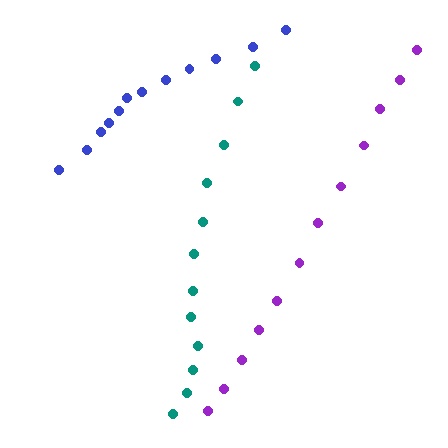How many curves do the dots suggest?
There are 3 distinct paths.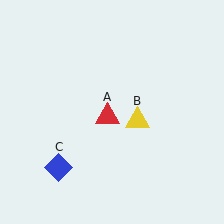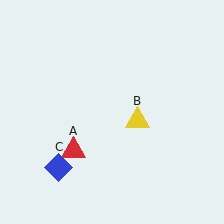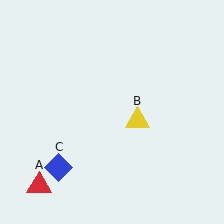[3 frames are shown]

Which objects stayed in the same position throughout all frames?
Yellow triangle (object B) and blue diamond (object C) remained stationary.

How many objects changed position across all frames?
1 object changed position: red triangle (object A).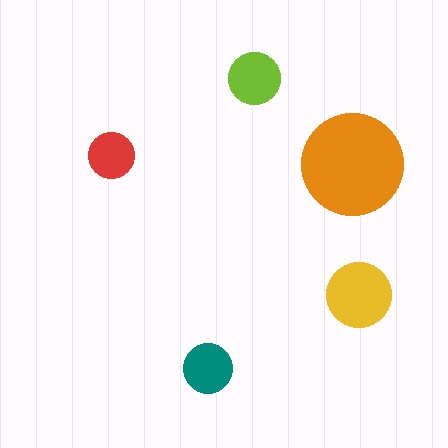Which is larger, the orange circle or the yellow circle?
The orange one.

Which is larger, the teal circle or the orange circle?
The orange one.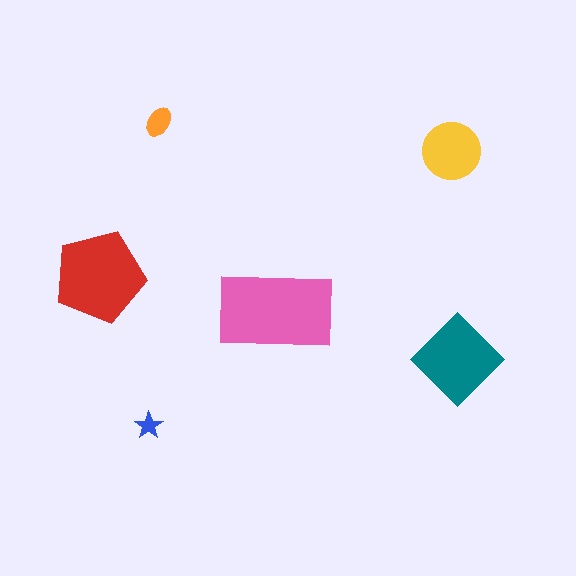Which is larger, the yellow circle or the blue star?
The yellow circle.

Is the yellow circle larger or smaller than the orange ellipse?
Larger.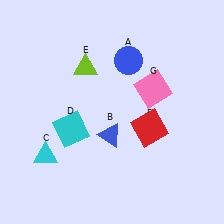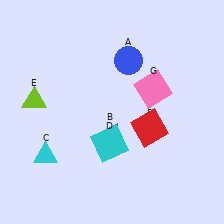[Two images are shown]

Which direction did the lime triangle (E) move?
The lime triangle (E) moved left.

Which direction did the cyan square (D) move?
The cyan square (D) moved right.